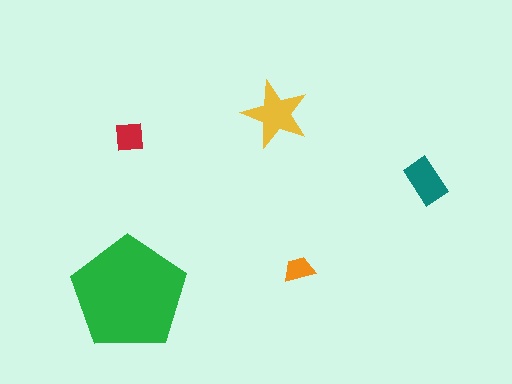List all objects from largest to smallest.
The green pentagon, the yellow star, the teal rectangle, the red square, the orange trapezoid.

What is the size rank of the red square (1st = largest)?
4th.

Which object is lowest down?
The green pentagon is bottommost.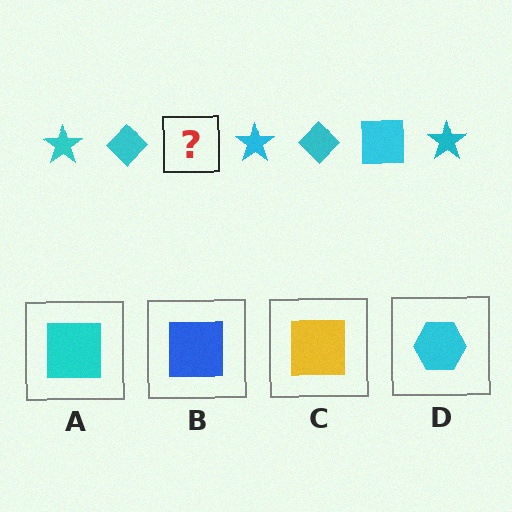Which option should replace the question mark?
Option A.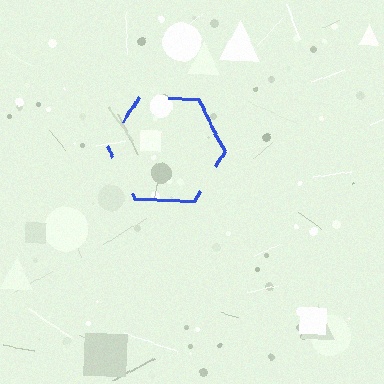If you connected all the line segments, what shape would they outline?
They would outline a hexagon.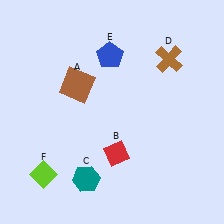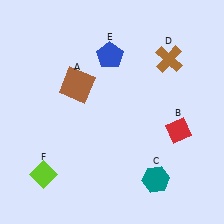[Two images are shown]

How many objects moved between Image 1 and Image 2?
2 objects moved between the two images.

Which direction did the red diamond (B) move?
The red diamond (B) moved right.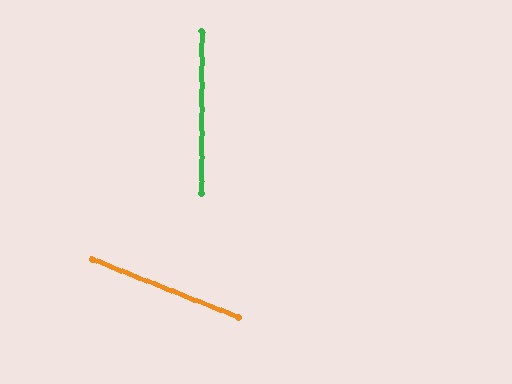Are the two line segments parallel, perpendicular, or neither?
Neither parallel nor perpendicular — they differ by about 69°.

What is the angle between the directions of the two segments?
Approximately 69 degrees.